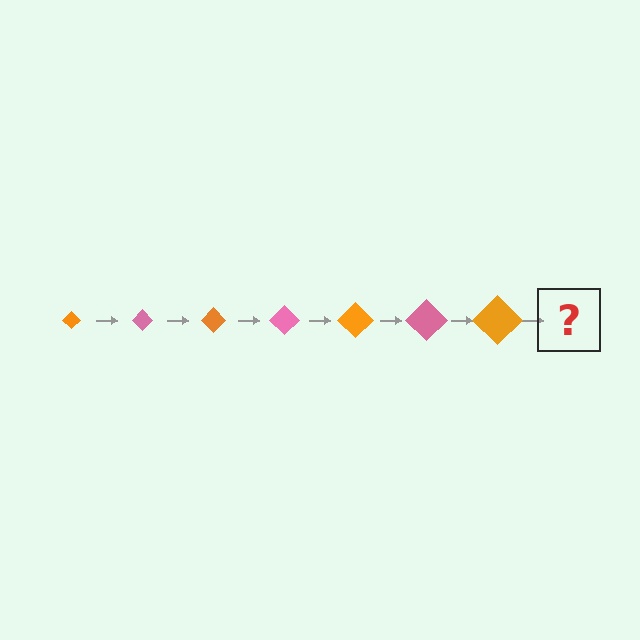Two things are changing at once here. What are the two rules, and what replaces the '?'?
The two rules are that the diamond grows larger each step and the color cycles through orange and pink. The '?' should be a pink diamond, larger than the previous one.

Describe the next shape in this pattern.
It should be a pink diamond, larger than the previous one.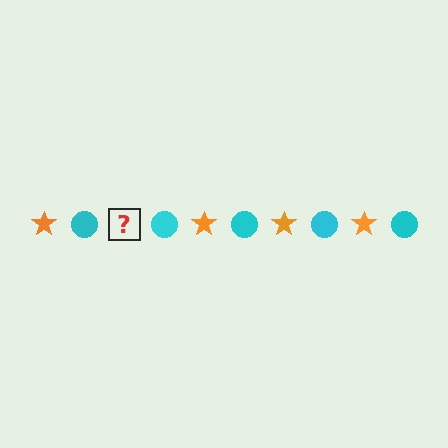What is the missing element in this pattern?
The missing element is an orange star.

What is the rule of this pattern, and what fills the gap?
The rule is that the pattern alternates between orange star and cyan circle. The gap should be filled with an orange star.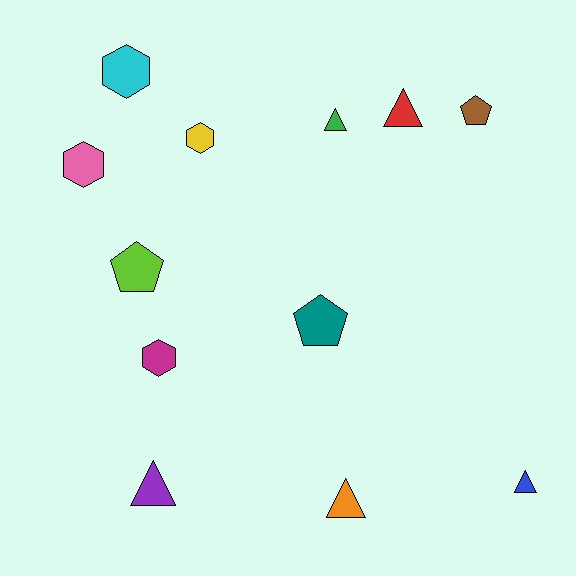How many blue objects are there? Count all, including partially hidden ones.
There is 1 blue object.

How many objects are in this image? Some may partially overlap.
There are 12 objects.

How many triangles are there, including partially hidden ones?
There are 5 triangles.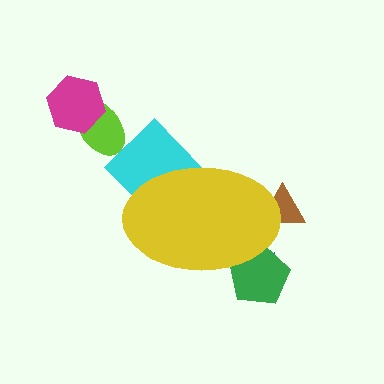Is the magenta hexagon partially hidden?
No, the magenta hexagon is fully visible.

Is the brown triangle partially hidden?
Yes, the brown triangle is partially hidden behind the yellow ellipse.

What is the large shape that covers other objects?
A yellow ellipse.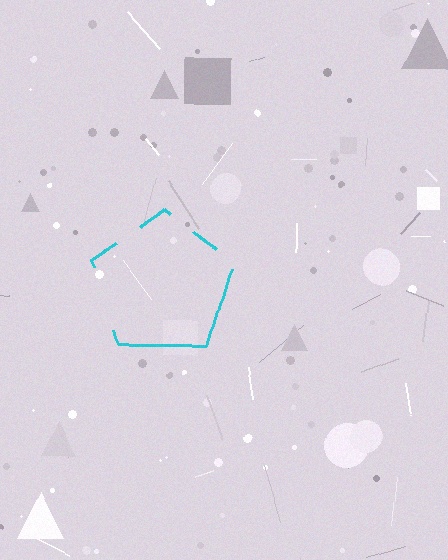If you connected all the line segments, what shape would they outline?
They would outline a pentagon.